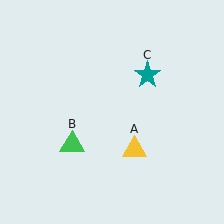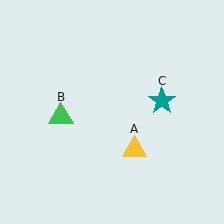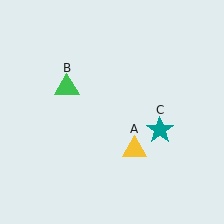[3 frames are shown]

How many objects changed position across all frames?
2 objects changed position: green triangle (object B), teal star (object C).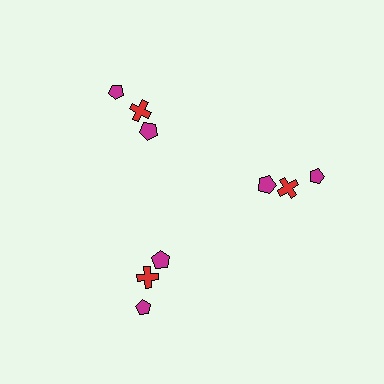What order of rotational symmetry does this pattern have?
This pattern has 3-fold rotational symmetry.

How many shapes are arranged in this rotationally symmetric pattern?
There are 9 shapes, arranged in 3 groups of 3.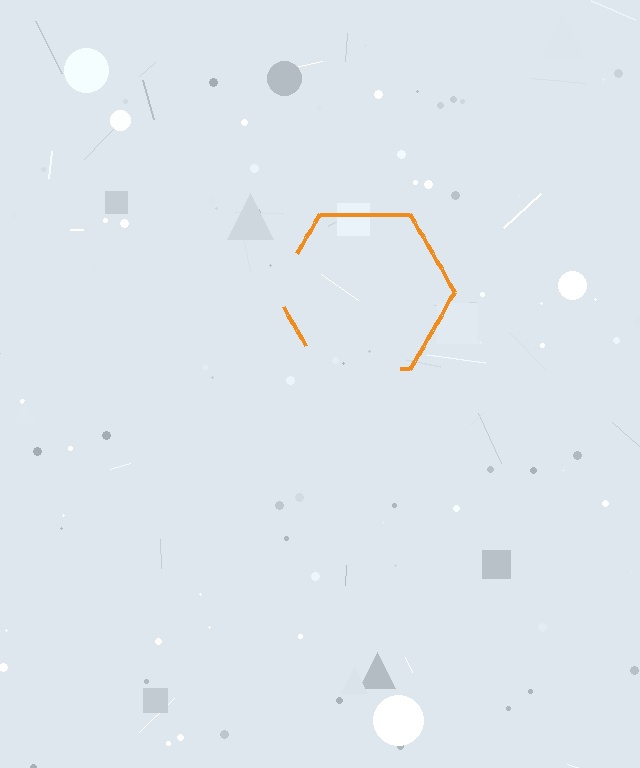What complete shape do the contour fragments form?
The contour fragments form a hexagon.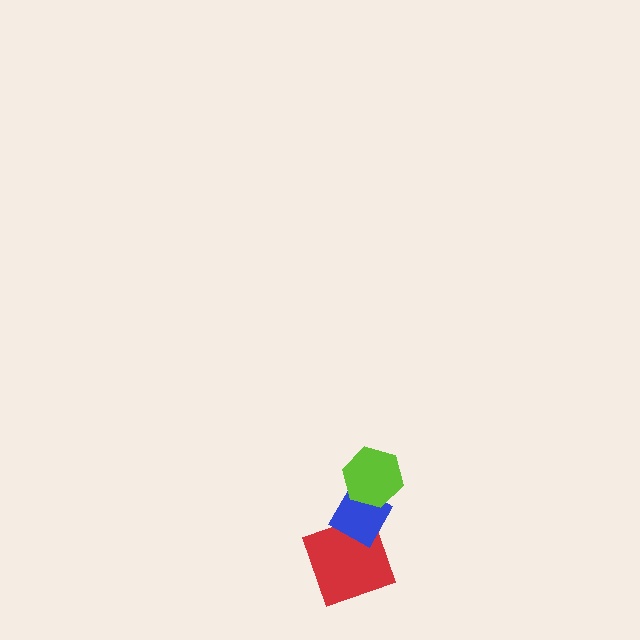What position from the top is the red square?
The red square is 3rd from the top.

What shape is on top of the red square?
The blue diamond is on top of the red square.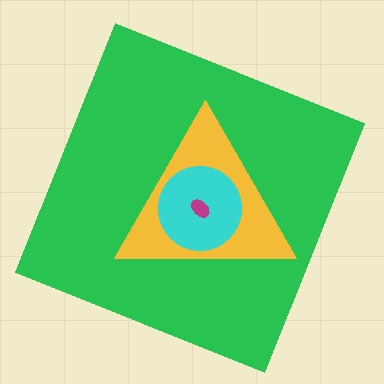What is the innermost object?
The magenta ellipse.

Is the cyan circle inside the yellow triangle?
Yes.